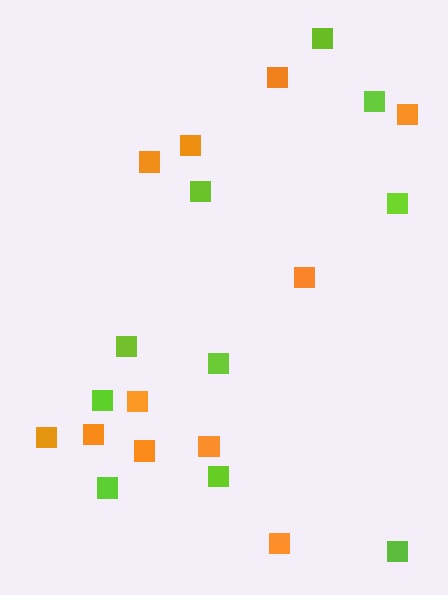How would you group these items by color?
There are 2 groups: one group of lime squares (10) and one group of orange squares (11).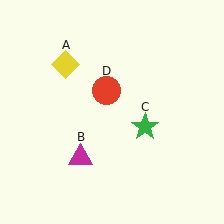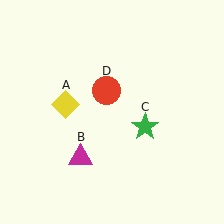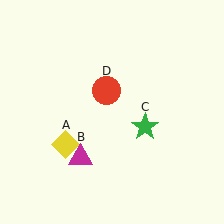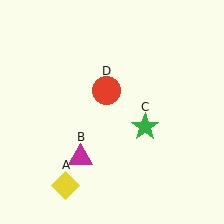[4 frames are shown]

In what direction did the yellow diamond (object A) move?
The yellow diamond (object A) moved down.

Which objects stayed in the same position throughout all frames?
Magenta triangle (object B) and green star (object C) and red circle (object D) remained stationary.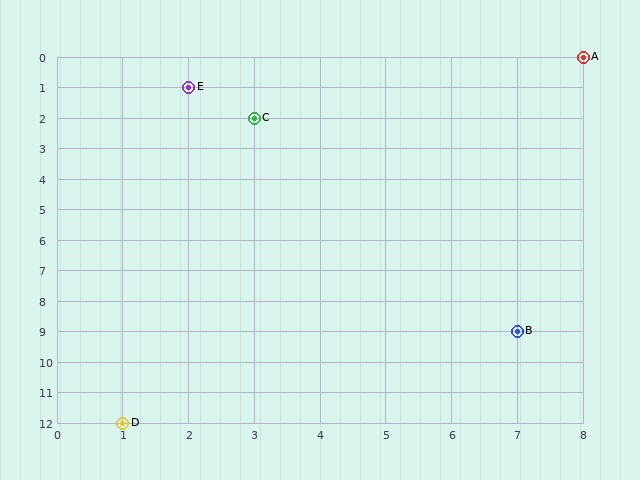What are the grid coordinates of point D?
Point D is at grid coordinates (1, 12).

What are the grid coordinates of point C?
Point C is at grid coordinates (3, 2).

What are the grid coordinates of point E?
Point E is at grid coordinates (2, 1).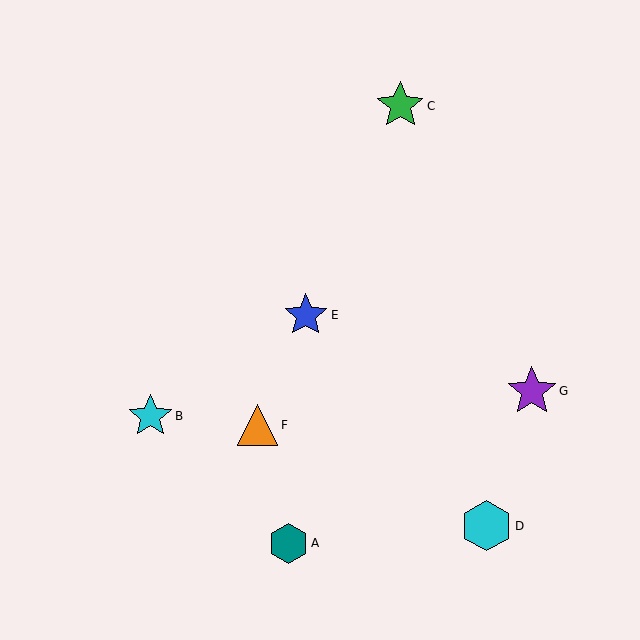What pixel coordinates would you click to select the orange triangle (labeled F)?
Click at (257, 425) to select the orange triangle F.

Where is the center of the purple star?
The center of the purple star is at (532, 391).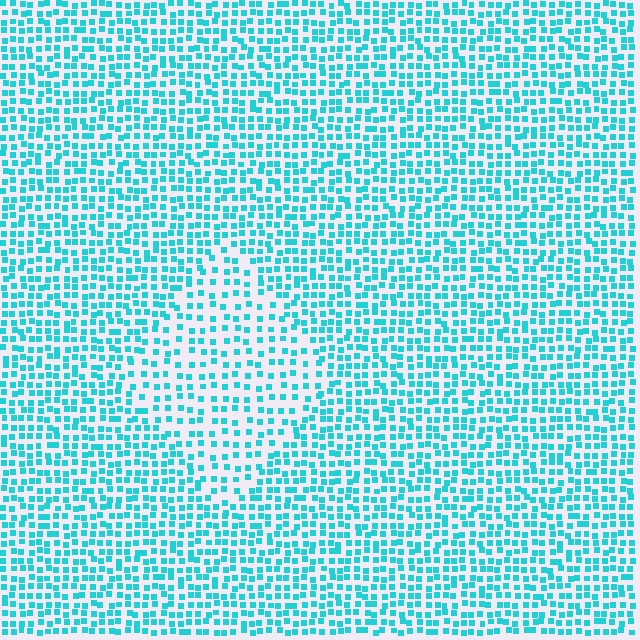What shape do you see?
I see a diamond.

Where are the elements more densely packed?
The elements are more densely packed outside the diamond boundary.